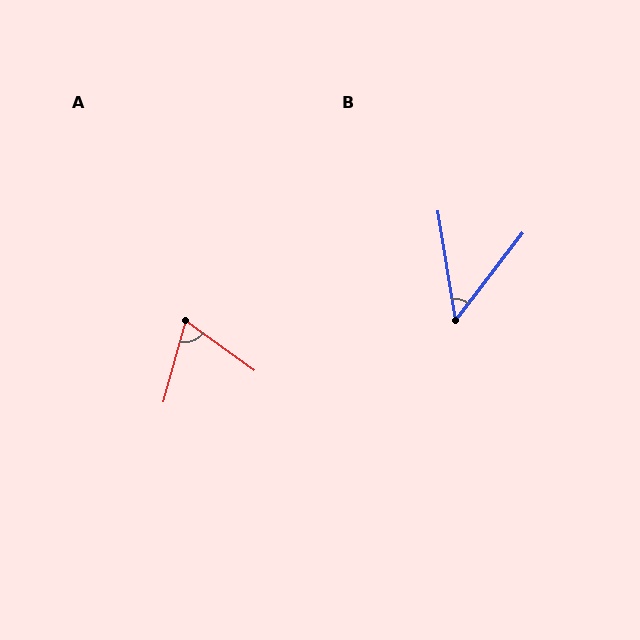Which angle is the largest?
A, at approximately 70 degrees.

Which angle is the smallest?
B, at approximately 47 degrees.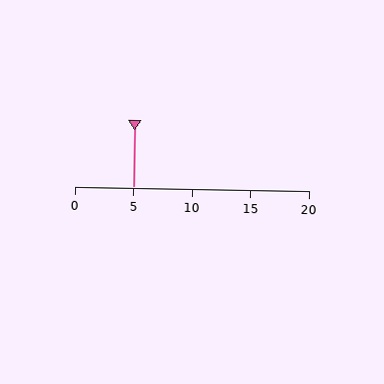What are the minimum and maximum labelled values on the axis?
The axis runs from 0 to 20.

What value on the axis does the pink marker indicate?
The marker indicates approximately 5.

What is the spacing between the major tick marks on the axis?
The major ticks are spaced 5 apart.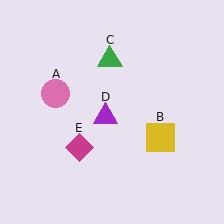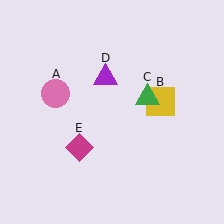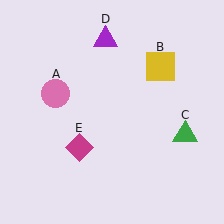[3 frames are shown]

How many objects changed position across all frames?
3 objects changed position: yellow square (object B), green triangle (object C), purple triangle (object D).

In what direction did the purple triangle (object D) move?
The purple triangle (object D) moved up.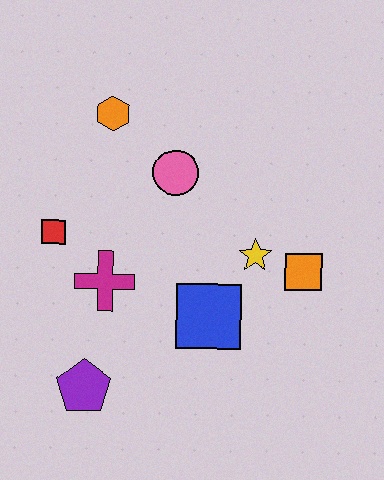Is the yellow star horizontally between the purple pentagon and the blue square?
No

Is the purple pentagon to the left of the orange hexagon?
Yes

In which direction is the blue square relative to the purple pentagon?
The blue square is to the right of the purple pentagon.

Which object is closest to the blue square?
The yellow star is closest to the blue square.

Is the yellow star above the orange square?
Yes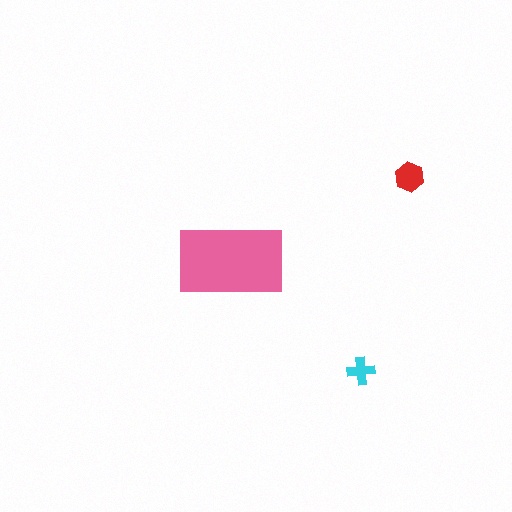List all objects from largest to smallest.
The pink rectangle, the red hexagon, the cyan cross.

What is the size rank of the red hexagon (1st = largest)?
2nd.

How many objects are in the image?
There are 3 objects in the image.